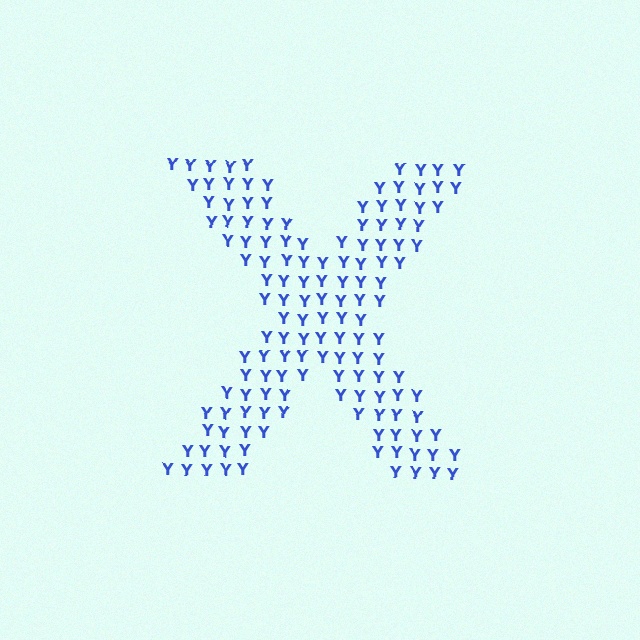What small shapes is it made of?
It is made of small letter Y's.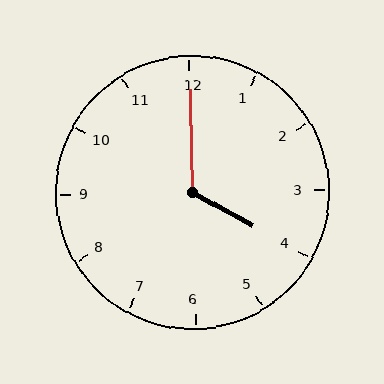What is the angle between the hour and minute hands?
Approximately 120 degrees.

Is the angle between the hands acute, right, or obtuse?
It is obtuse.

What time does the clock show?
4:00.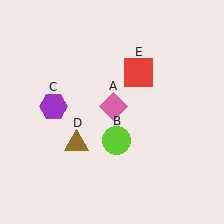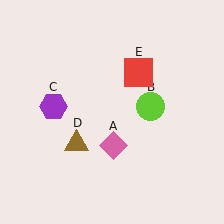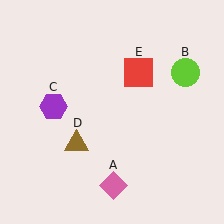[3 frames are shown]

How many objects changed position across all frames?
2 objects changed position: pink diamond (object A), lime circle (object B).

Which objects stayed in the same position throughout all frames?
Purple hexagon (object C) and brown triangle (object D) and red square (object E) remained stationary.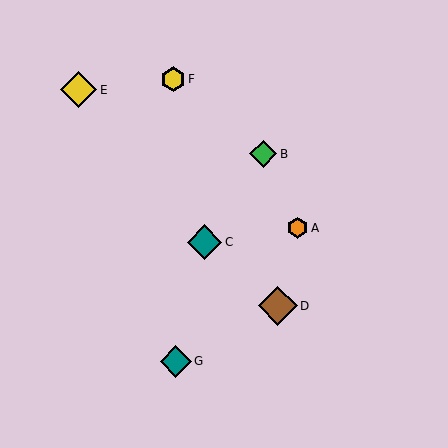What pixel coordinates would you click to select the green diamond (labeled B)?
Click at (263, 154) to select the green diamond B.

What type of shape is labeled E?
Shape E is a yellow diamond.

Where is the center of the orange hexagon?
The center of the orange hexagon is at (298, 228).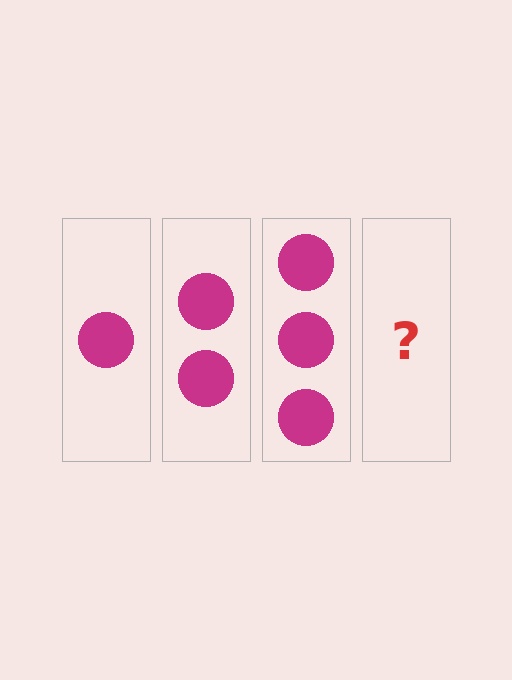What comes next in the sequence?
The next element should be 4 circles.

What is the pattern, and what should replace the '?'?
The pattern is that each step adds one more circle. The '?' should be 4 circles.